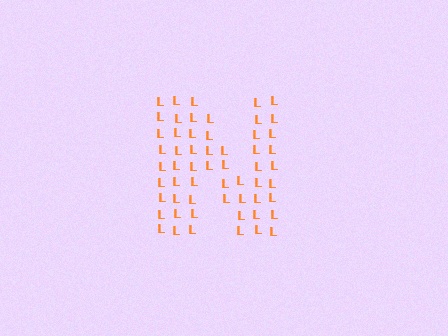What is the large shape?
The large shape is the letter N.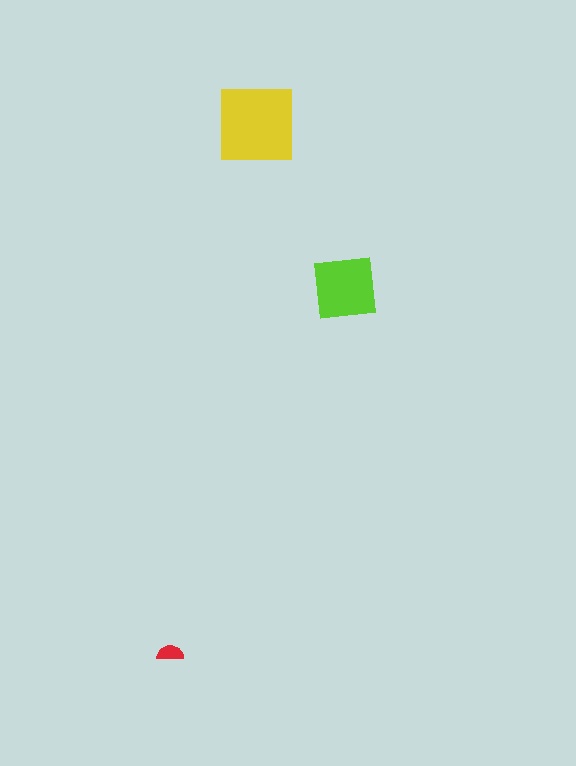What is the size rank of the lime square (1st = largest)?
2nd.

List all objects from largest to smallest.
The yellow square, the lime square, the red semicircle.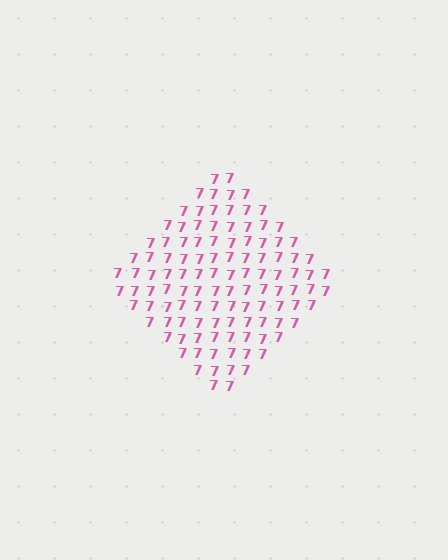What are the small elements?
The small elements are digit 7's.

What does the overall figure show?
The overall figure shows a diamond.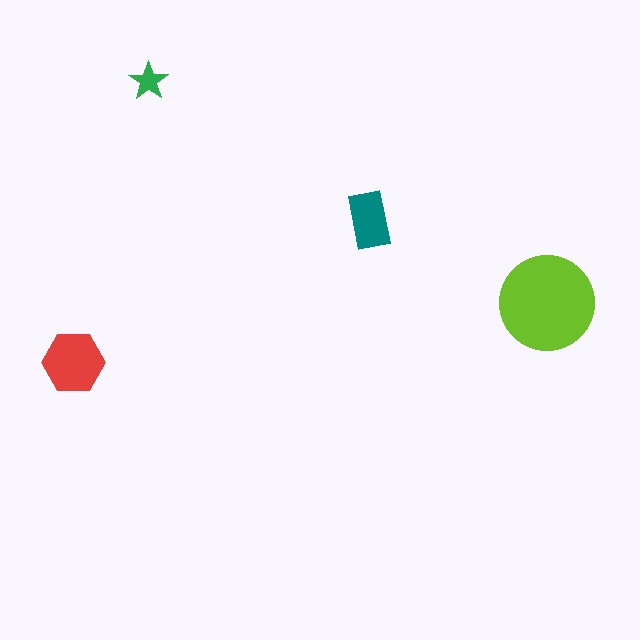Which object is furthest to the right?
The lime circle is rightmost.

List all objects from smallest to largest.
The green star, the teal rectangle, the red hexagon, the lime circle.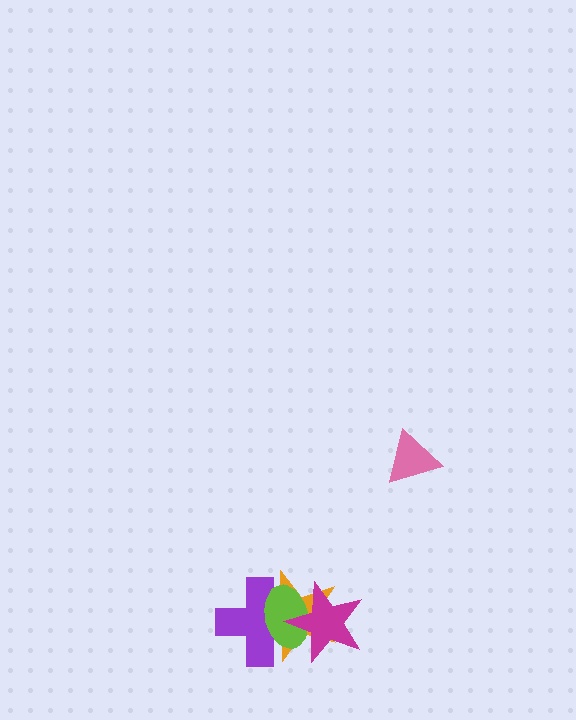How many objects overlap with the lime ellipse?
3 objects overlap with the lime ellipse.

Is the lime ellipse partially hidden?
Yes, it is partially covered by another shape.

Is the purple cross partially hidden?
Yes, it is partially covered by another shape.